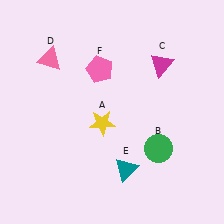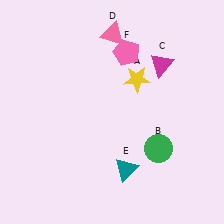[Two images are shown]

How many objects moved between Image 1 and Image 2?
3 objects moved between the two images.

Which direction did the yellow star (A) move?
The yellow star (A) moved up.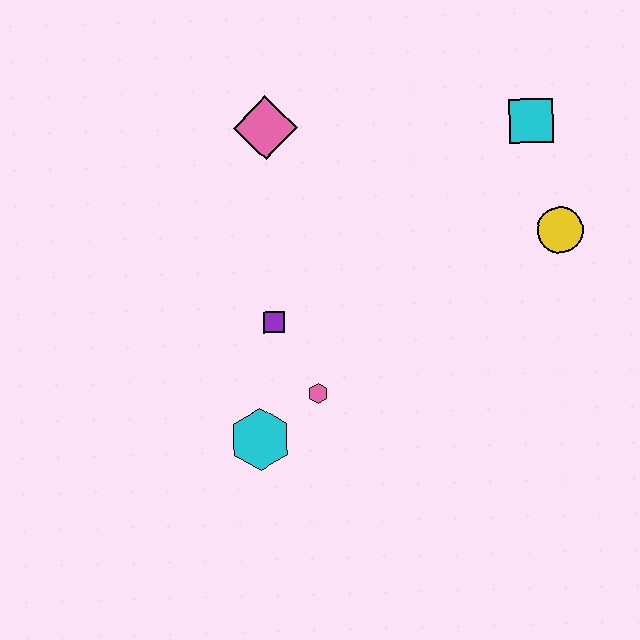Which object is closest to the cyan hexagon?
The pink hexagon is closest to the cyan hexagon.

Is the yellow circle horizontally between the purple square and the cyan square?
No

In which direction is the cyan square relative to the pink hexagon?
The cyan square is above the pink hexagon.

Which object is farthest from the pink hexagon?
The cyan square is farthest from the pink hexagon.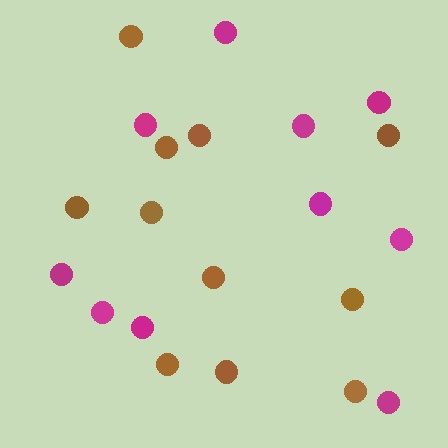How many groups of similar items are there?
There are 2 groups: one group of magenta circles (10) and one group of brown circles (11).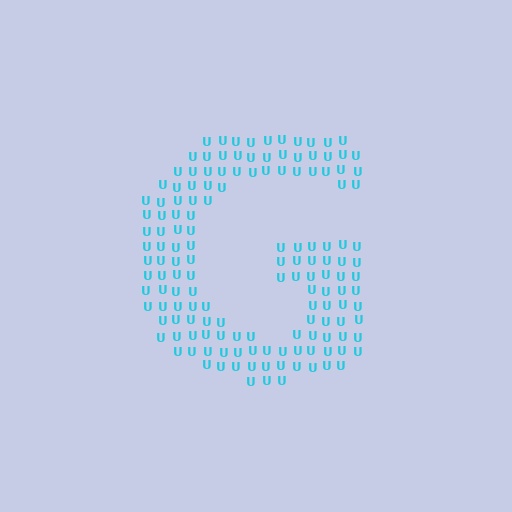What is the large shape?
The large shape is the letter G.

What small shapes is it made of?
It is made of small letter U's.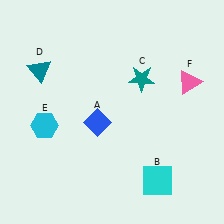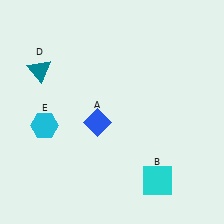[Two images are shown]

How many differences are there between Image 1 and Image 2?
There are 2 differences between the two images.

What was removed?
The pink triangle (F), the teal star (C) were removed in Image 2.